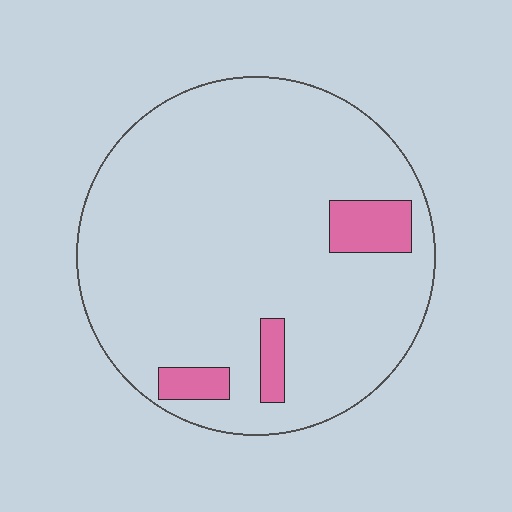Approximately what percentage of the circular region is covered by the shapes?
Approximately 10%.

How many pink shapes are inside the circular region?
3.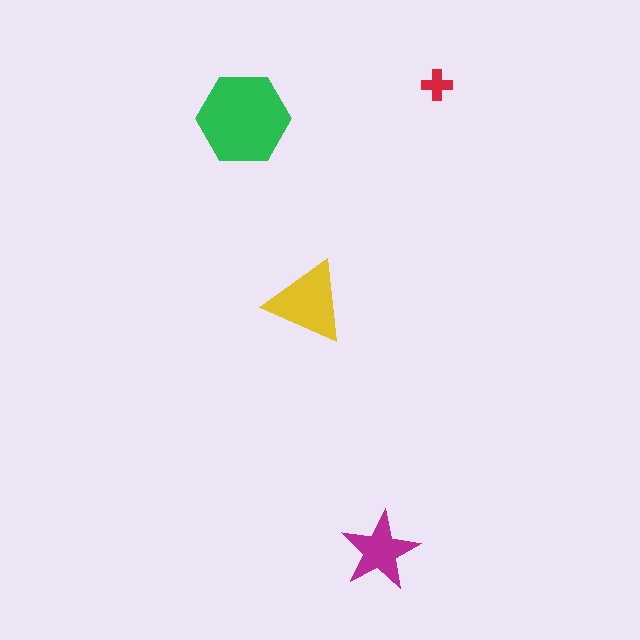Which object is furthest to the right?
The red cross is rightmost.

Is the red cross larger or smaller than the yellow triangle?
Smaller.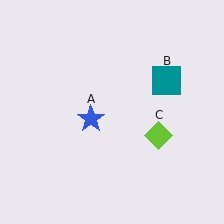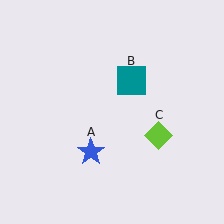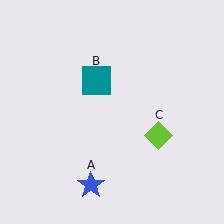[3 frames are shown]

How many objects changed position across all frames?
2 objects changed position: blue star (object A), teal square (object B).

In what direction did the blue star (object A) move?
The blue star (object A) moved down.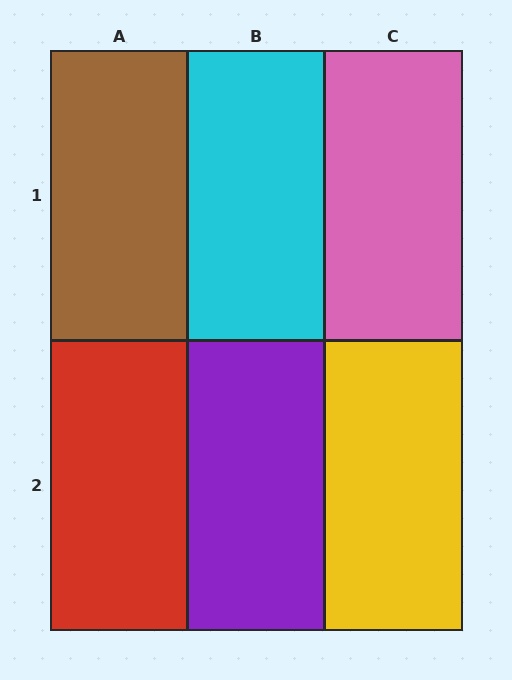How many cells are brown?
1 cell is brown.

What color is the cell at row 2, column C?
Yellow.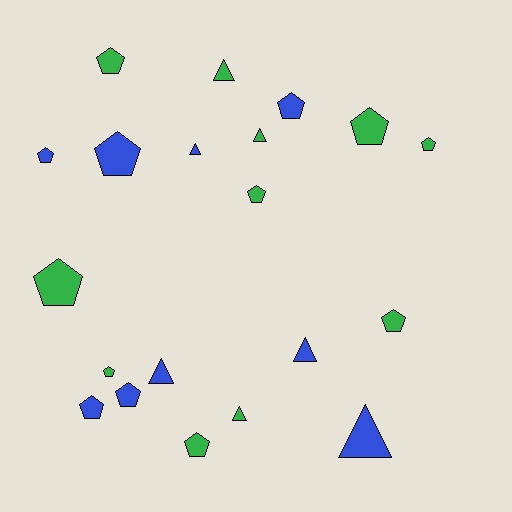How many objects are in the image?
There are 20 objects.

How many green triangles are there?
There are 3 green triangles.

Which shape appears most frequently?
Pentagon, with 13 objects.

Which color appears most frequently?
Green, with 11 objects.